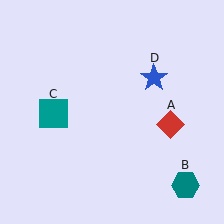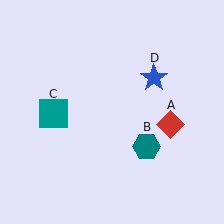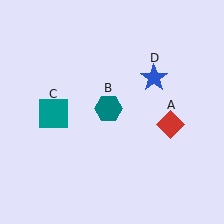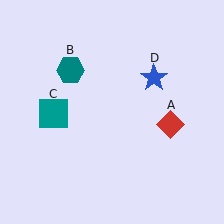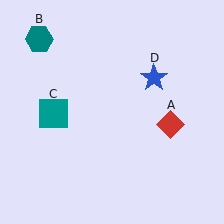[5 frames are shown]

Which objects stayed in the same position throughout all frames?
Red diamond (object A) and teal square (object C) and blue star (object D) remained stationary.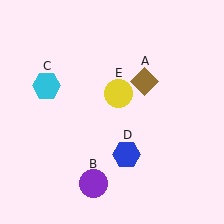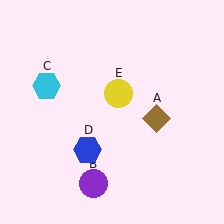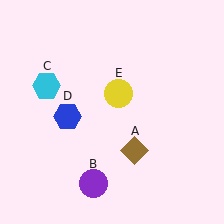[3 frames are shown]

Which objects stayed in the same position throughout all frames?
Purple circle (object B) and cyan hexagon (object C) and yellow circle (object E) remained stationary.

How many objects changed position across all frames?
2 objects changed position: brown diamond (object A), blue hexagon (object D).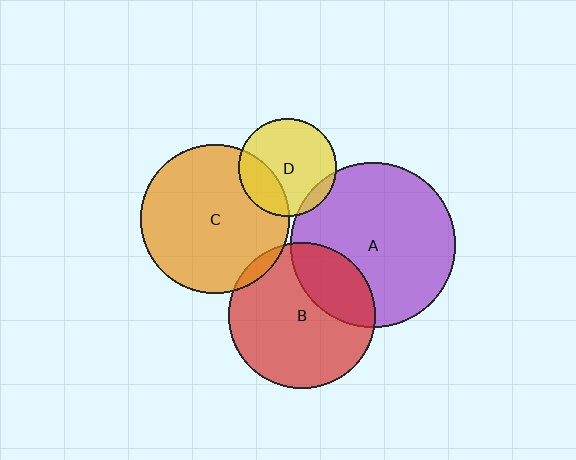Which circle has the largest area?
Circle A (purple).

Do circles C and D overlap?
Yes.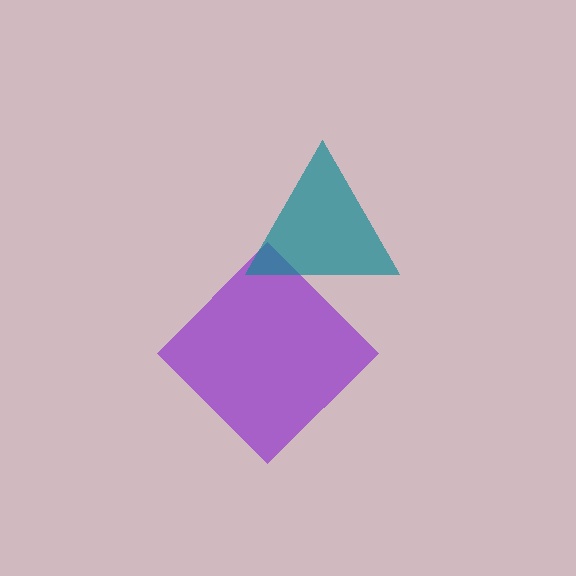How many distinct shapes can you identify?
There are 2 distinct shapes: a purple diamond, a teal triangle.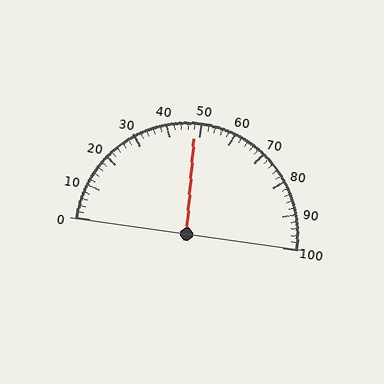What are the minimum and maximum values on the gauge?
The gauge ranges from 0 to 100.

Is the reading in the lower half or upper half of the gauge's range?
The reading is in the lower half of the range (0 to 100).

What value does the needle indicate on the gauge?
The needle indicates approximately 48.